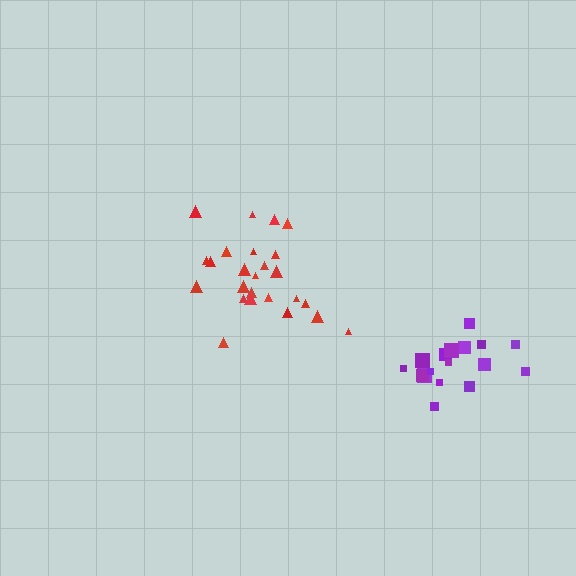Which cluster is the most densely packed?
Purple.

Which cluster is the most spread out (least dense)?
Red.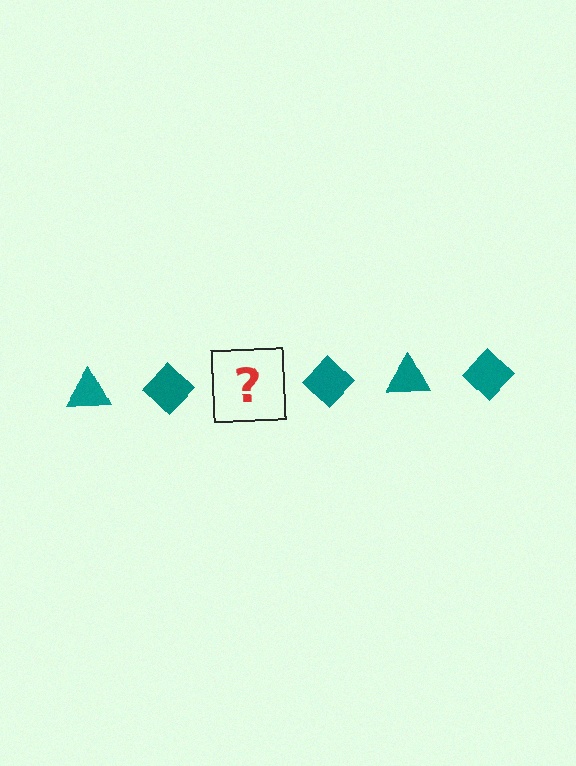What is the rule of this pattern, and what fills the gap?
The rule is that the pattern cycles through triangle, diamond shapes in teal. The gap should be filled with a teal triangle.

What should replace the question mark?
The question mark should be replaced with a teal triangle.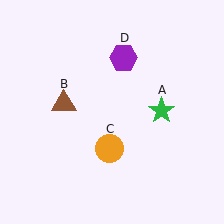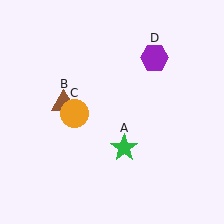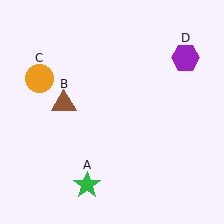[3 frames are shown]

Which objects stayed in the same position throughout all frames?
Brown triangle (object B) remained stationary.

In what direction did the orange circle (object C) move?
The orange circle (object C) moved up and to the left.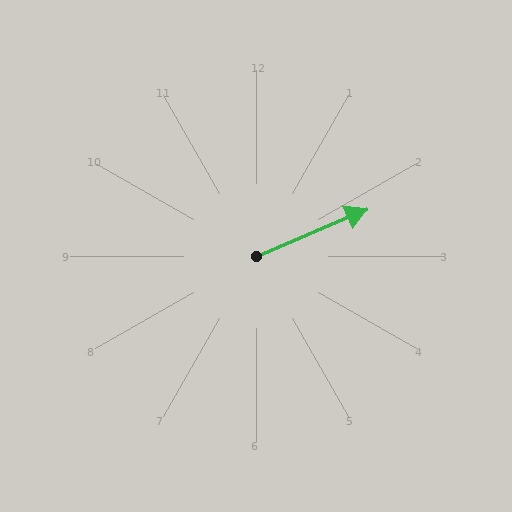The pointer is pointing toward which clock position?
Roughly 2 o'clock.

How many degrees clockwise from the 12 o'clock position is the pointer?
Approximately 67 degrees.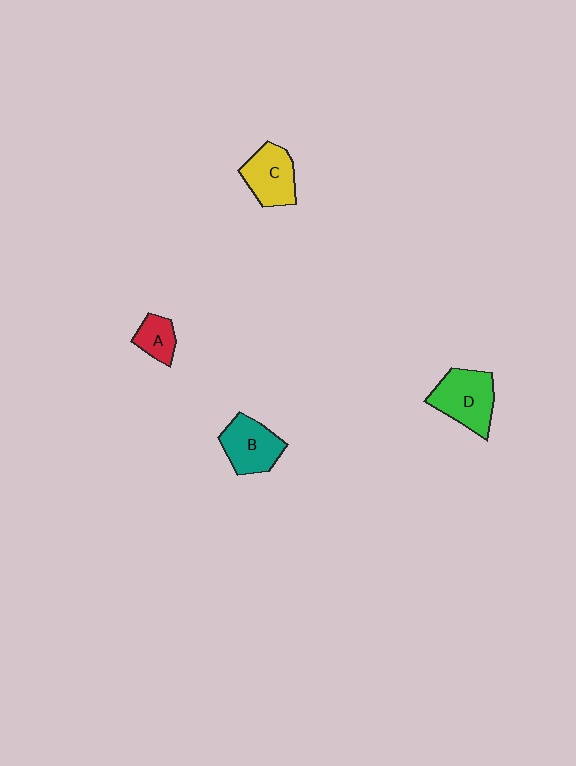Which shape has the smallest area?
Shape A (red).